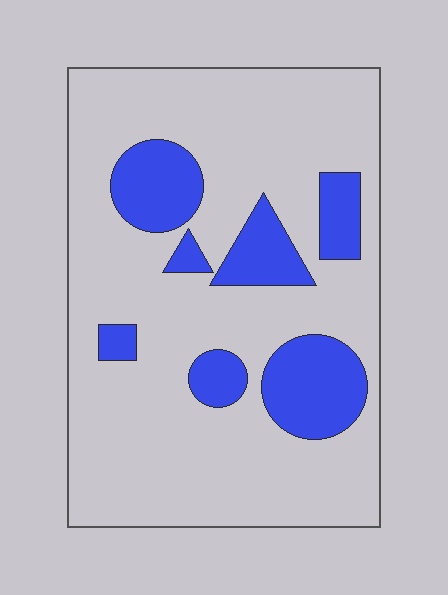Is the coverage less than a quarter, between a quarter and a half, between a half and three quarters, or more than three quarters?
Less than a quarter.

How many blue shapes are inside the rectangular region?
7.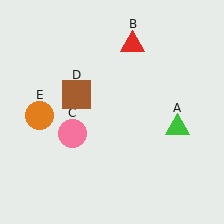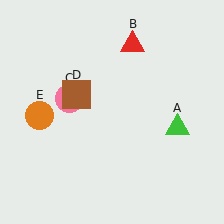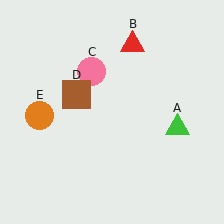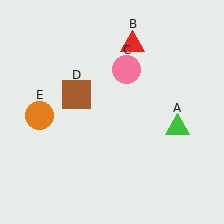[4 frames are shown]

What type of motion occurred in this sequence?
The pink circle (object C) rotated clockwise around the center of the scene.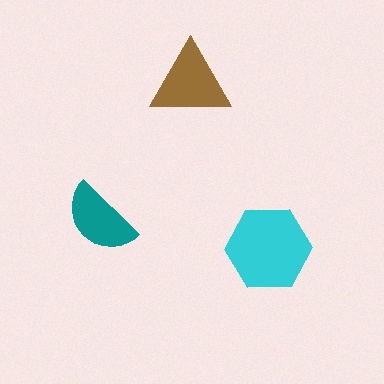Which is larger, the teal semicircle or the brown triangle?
The brown triangle.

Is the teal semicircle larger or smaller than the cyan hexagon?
Smaller.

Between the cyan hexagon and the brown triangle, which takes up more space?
The cyan hexagon.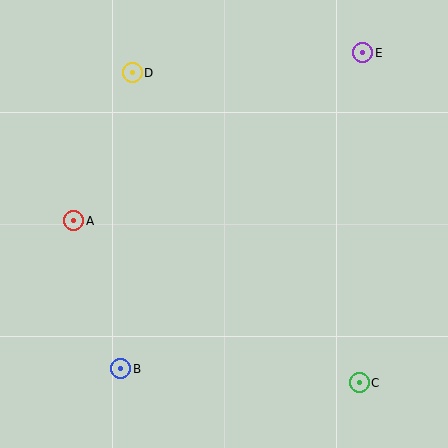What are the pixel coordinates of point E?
Point E is at (363, 53).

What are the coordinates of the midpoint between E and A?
The midpoint between E and A is at (218, 137).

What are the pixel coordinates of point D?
Point D is at (132, 73).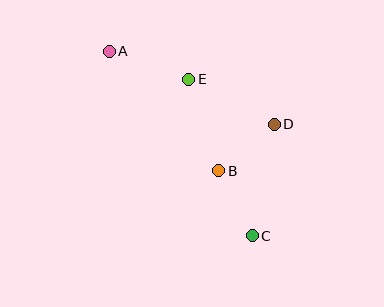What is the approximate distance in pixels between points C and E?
The distance between C and E is approximately 169 pixels.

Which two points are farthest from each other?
Points A and C are farthest from each other.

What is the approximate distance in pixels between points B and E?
The distance between B and E is approximately 96 pixels.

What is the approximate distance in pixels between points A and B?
The distance between A and B is approximately 162 pixels.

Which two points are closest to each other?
Points B and D are closest to each other.